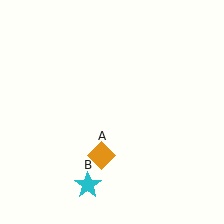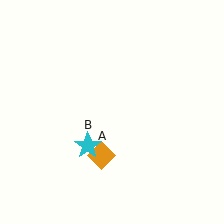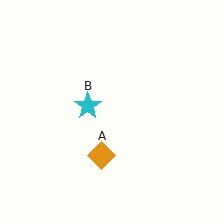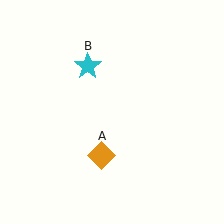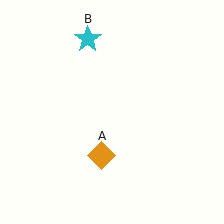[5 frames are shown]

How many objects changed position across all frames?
1 object changed position: cyan star (object B).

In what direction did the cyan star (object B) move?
The cyan star (object B) moved up.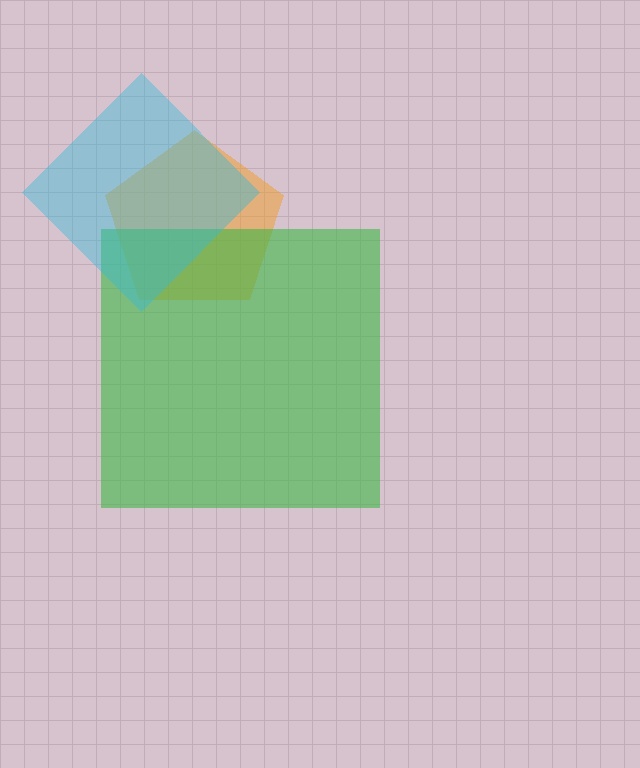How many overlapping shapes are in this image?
There are 3 overlapping shapes in the image.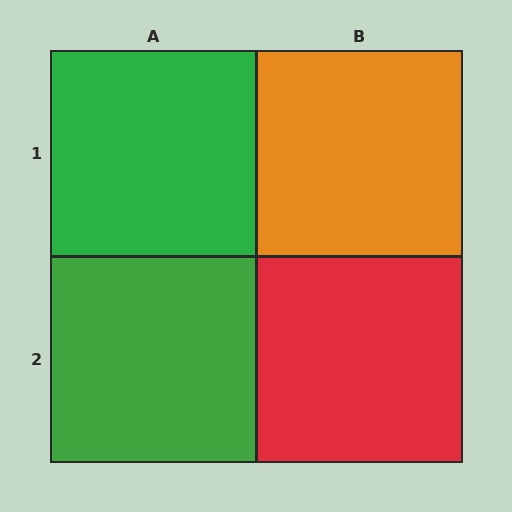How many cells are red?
1 cell is red.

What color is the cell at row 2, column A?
Green.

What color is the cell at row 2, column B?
Red.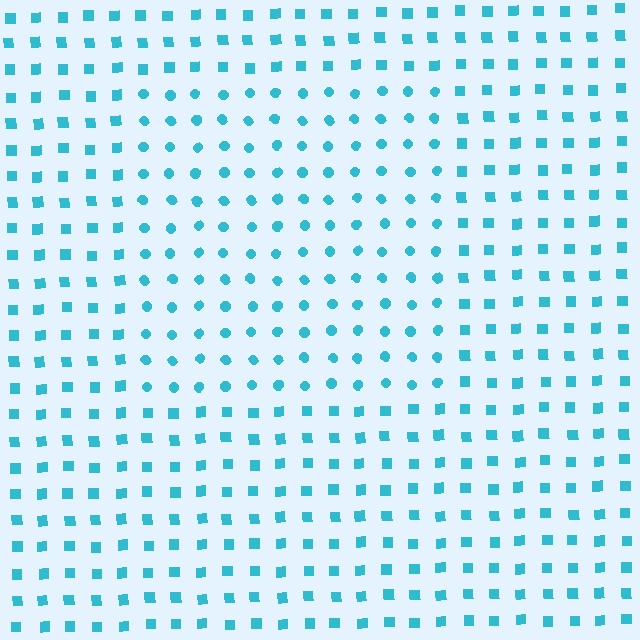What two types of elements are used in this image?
The image uses circles inside the rectangle region and squares outside it.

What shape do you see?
I see a rectangle.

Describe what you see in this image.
The image is filled with small cyan elements arranged in a uniform grid. A rectangle-shaped region contains circles, while the surrounding area contains squares. The boundary is defined purely by the change in element shape.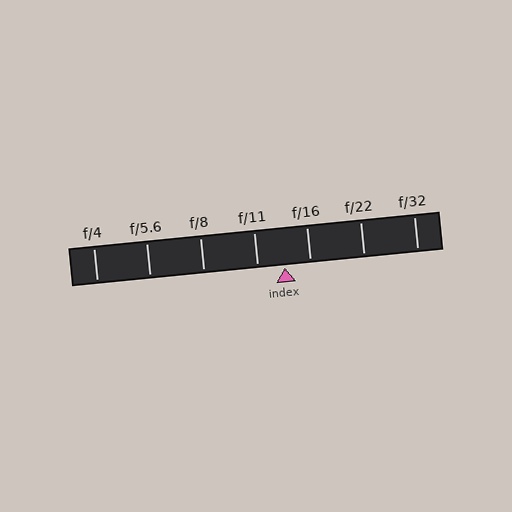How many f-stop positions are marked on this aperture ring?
There are 7 f-stop positions marked.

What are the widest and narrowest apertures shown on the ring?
The widest aperture shown is f/4 and the narrowest is f/32.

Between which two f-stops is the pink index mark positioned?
The index mark is between f/11 and f/16.